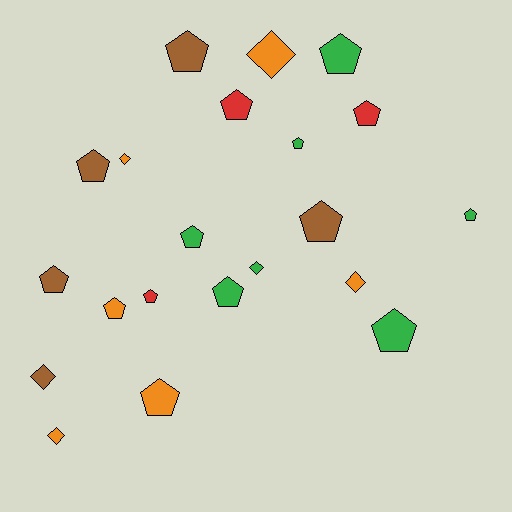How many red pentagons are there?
There are 3 red pentagons.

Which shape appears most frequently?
Pentagon, with 15 objects.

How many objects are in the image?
There are 21 objects.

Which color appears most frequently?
Green, with 7 objects.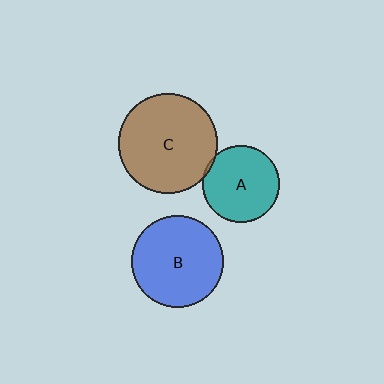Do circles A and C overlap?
Yes.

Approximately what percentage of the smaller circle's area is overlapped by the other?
Approximately 5%.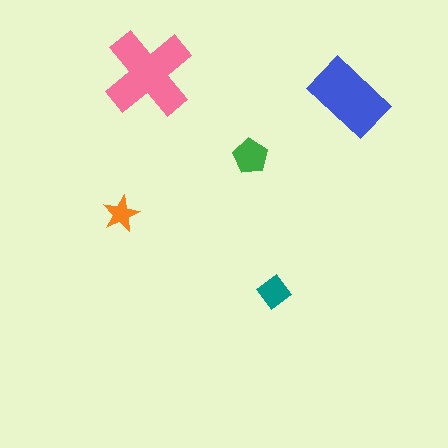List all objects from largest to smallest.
The pink cross, the blue rectangle, the green pentagon, the teal diamond, the orange star.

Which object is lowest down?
The teal diamond is bottommost.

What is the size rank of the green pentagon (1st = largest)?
3rd.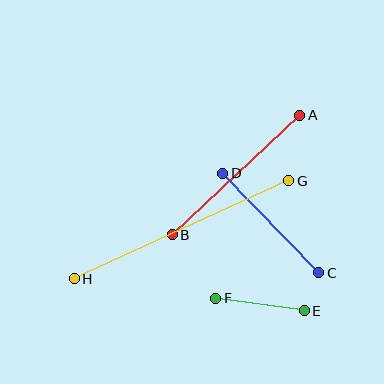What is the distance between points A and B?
The distance is approximately 175 pixels.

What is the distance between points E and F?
The distance is approximately 89 pixels.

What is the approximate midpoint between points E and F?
The midpoint is at approximately (260, 304) pixels.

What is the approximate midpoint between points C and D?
The midpoint is at approximately (271, 223) pixels.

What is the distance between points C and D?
The distance is approximately 138 pixels.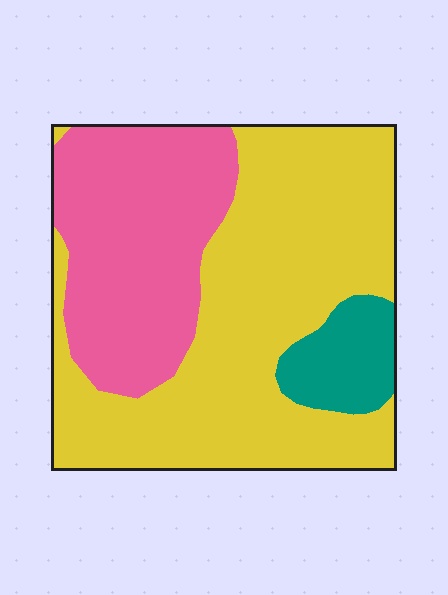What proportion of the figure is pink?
Pink takes up about one third (1/3) of the figure.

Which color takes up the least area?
Teal, at roughly 10%.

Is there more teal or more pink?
Pink.